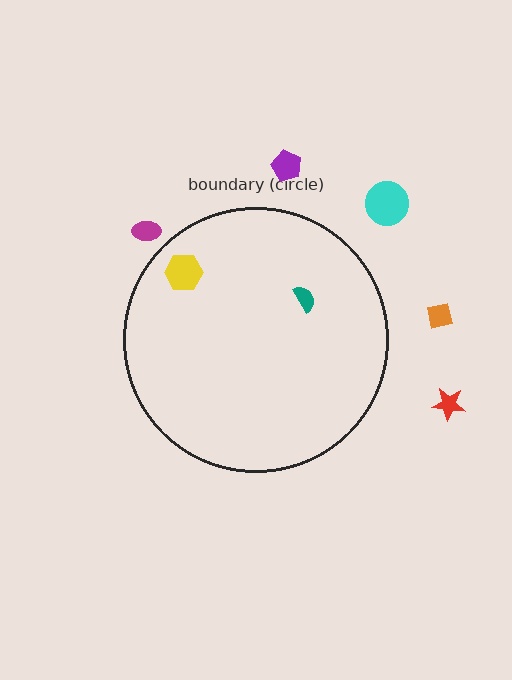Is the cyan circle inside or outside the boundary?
Outside.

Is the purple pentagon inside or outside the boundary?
Outside.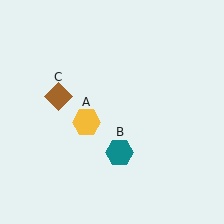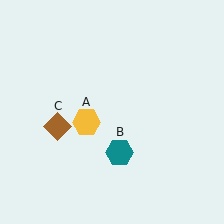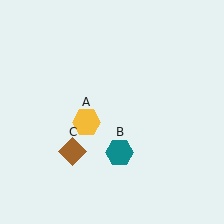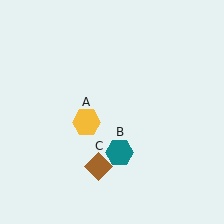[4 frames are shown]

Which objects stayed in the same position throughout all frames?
Yellow hexagon (object A) and teal hexagon (object B) remained stationary.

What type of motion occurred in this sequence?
The brown diamond (object C) rotated counterclockwise around the center of the scene.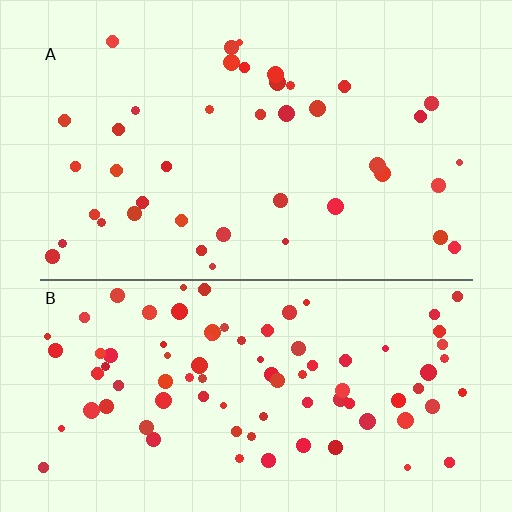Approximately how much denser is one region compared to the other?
Approximately 2.1× — region B over region A.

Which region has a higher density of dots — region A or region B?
B (the bottom).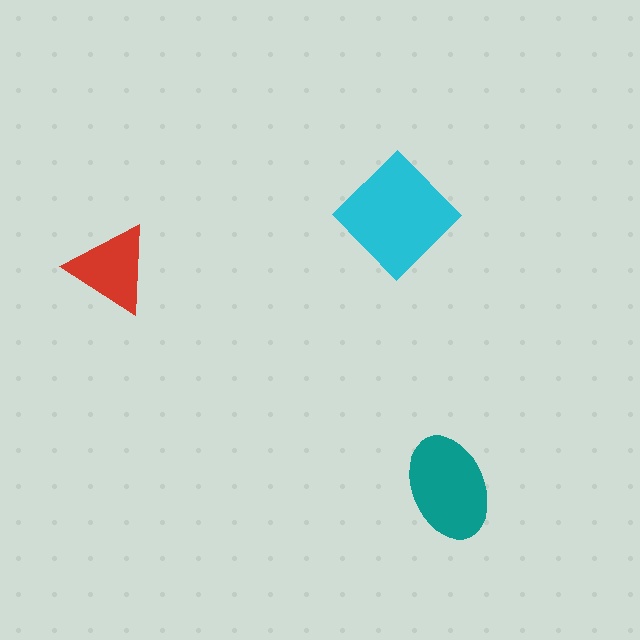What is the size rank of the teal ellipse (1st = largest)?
2nd.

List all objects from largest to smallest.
The cyan diamond, the teal ellipse, the red triangle.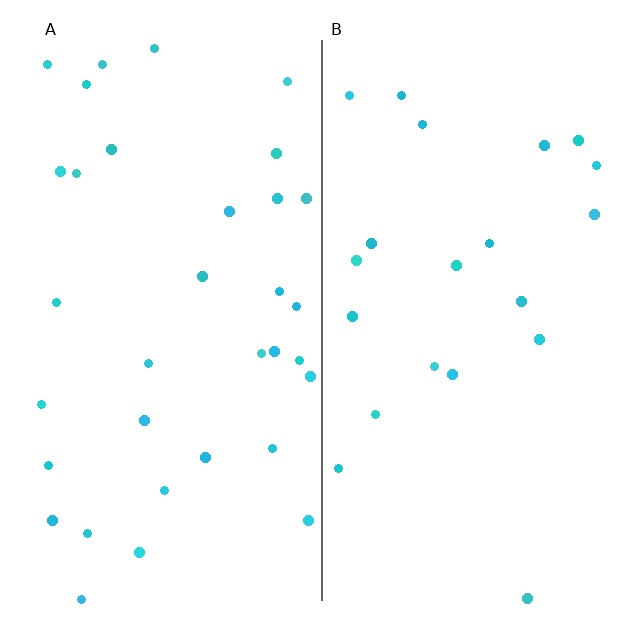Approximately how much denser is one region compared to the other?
Approximately 1.7× — region A over region B.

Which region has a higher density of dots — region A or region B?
A (the left).